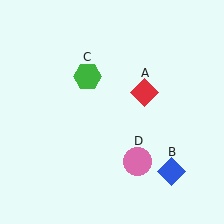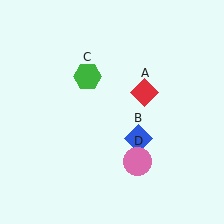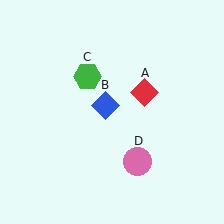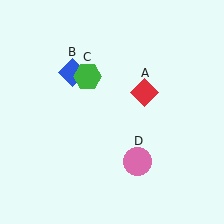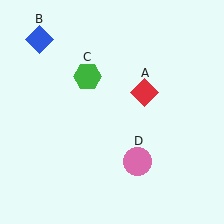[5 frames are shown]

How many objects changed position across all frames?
1 object changed position: blue diamond (object B).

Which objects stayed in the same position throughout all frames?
Red diamond (object A) and green hexagon (object C) and pink circle (object D) remained stationary.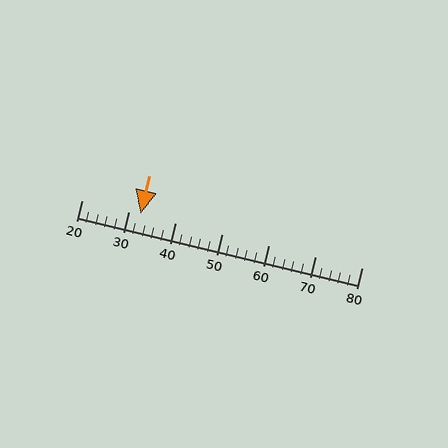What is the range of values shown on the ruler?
The ruler shows values from 20 to 80.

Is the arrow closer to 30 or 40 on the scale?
The arrow is closer to 30.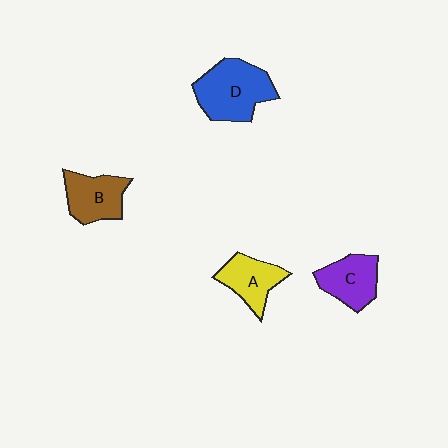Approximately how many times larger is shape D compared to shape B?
Approximately 1.4 times.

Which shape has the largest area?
Shape D (blue).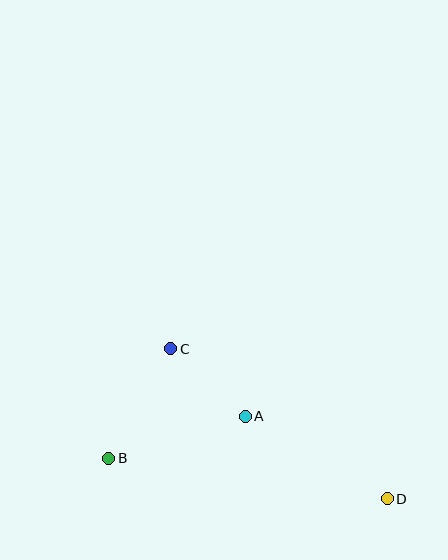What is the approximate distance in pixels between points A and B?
The distance between A and B is approximately 143 pixels.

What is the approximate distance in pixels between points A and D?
The distance between A and D is approximately 164 pixels.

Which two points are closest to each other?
Points A and C are closest to each other.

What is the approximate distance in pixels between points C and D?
The distance between C and D is approximately 263 pixels.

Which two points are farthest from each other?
Points B and D are farthest from each other.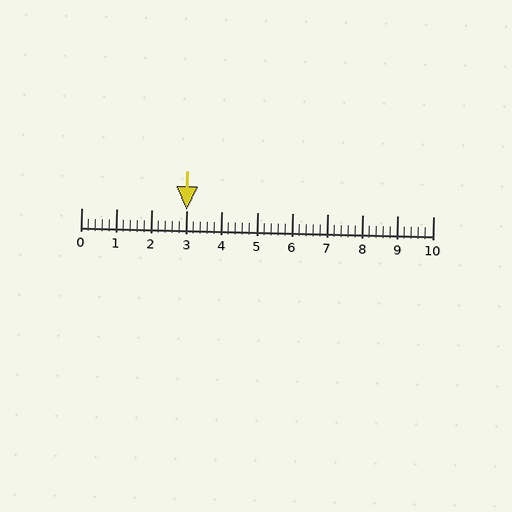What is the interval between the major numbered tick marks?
The major tick marks are spaced 1 units apart.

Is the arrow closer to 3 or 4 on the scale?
The arrow is closer to 3.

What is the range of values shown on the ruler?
The ruler shows values from 0 to 10.